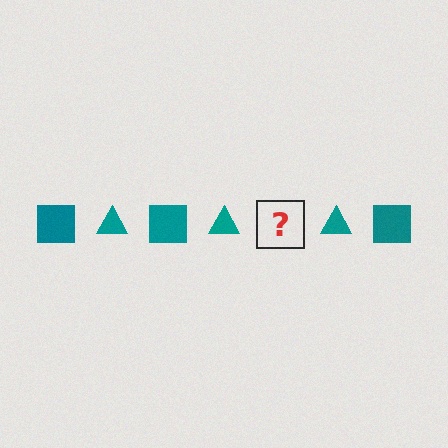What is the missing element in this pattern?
The missing element is a teal square.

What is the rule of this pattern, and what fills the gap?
The rule is that the pattern cycles through square, triangle shapes in teal. The gap should be filled with a teal square.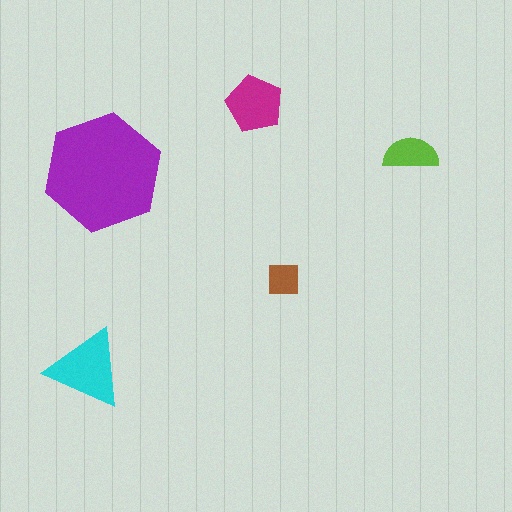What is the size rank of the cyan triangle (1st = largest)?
2nd.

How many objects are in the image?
There are 5 objects in the image.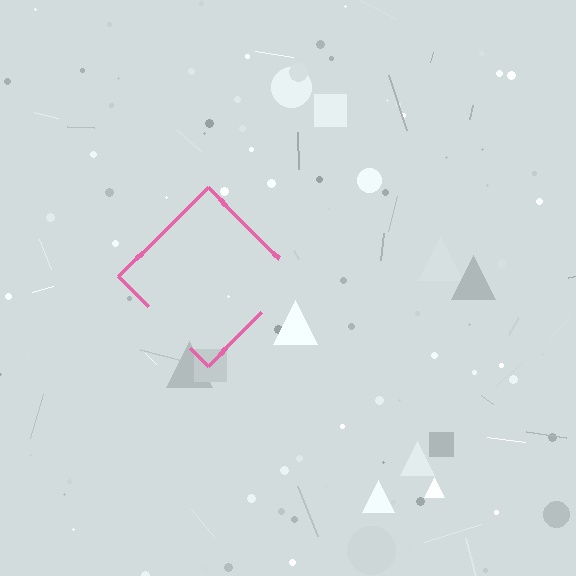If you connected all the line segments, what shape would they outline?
They would outline a diamond.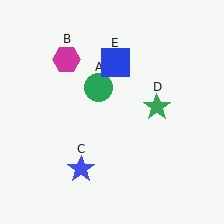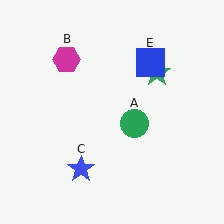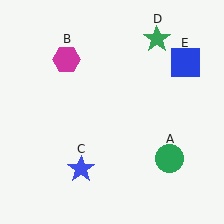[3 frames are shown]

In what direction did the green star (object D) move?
The green star (object D) moved up.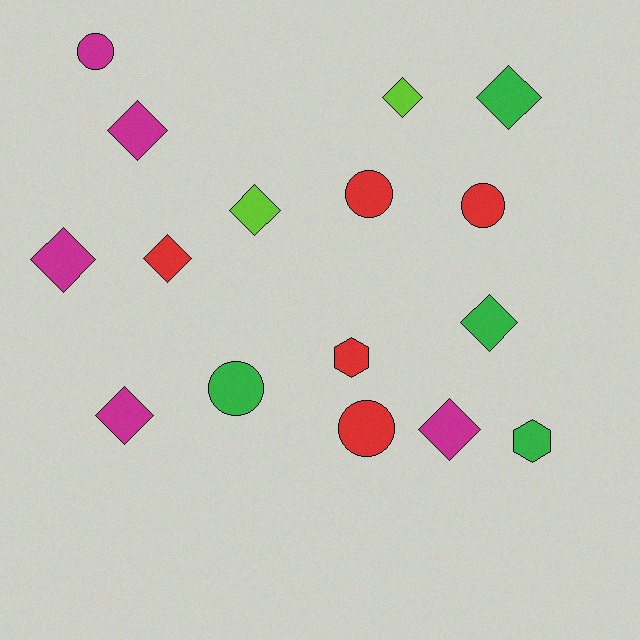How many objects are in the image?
There are 16 objects.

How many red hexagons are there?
There is 1 red hexagon.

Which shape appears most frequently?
Diamond, with 9 objects.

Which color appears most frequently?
Red, with 5 objects.